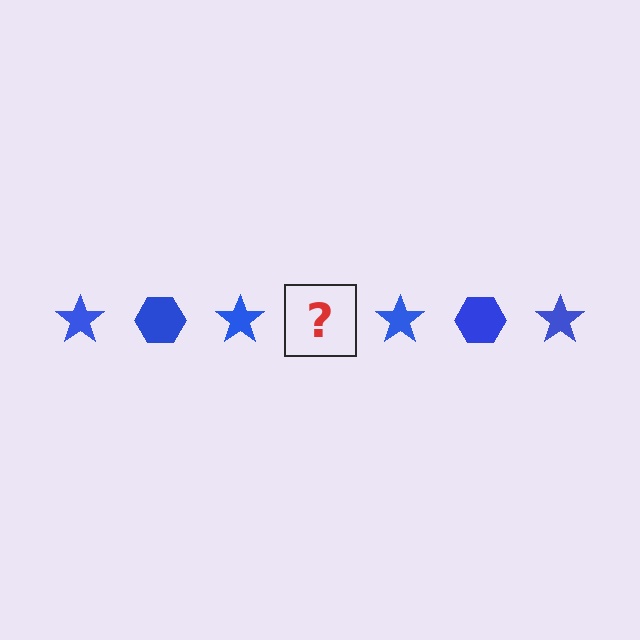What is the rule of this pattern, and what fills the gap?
The rule is that the pattern cycles through star, hexagon shapes in blue. The gap should be filled with a blue hexagon.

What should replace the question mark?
The question mark should be replaced with a blue hexagon.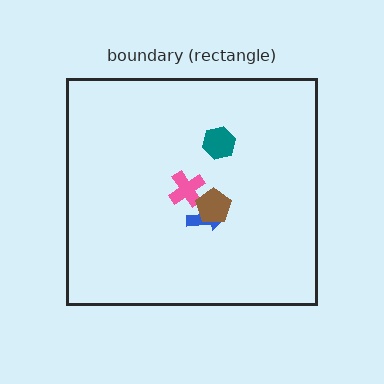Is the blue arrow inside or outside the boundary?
Inside.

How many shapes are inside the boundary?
4 inside, 0 outside.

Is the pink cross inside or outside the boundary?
Inside.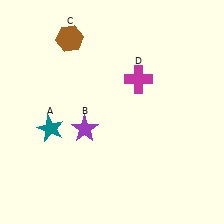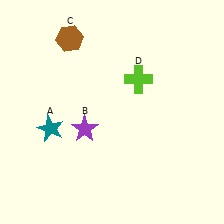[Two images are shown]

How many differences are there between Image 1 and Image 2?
There is 1 difference between the two images.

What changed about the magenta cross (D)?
In Image 1, D is magenta. In Image 2, it changed to lime.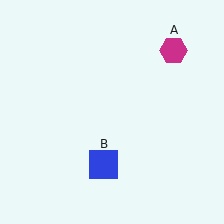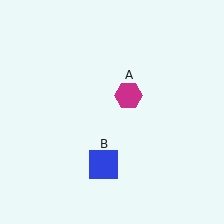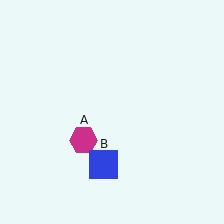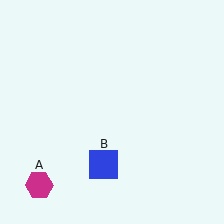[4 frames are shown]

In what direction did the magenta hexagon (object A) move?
The magenta hexagon (object A) moved down and to the left.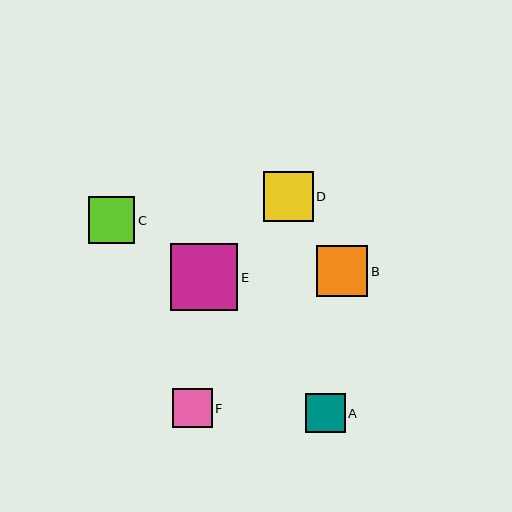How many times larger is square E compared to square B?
Square E is approximately 1.3 times the size of square B.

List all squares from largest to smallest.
From largest to smallest: E, B, D, C, F, A.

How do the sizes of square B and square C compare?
Square B and square C are approximately the same size.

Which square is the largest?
Square E is the largest with a size of approximately 67 pixels.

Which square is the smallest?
Square A is the smallest with a size of approximately 40 pixels.